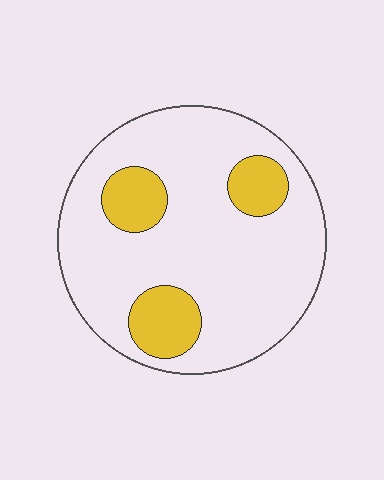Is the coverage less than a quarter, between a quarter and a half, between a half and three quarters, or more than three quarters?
Less than a quarter.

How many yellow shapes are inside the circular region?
3.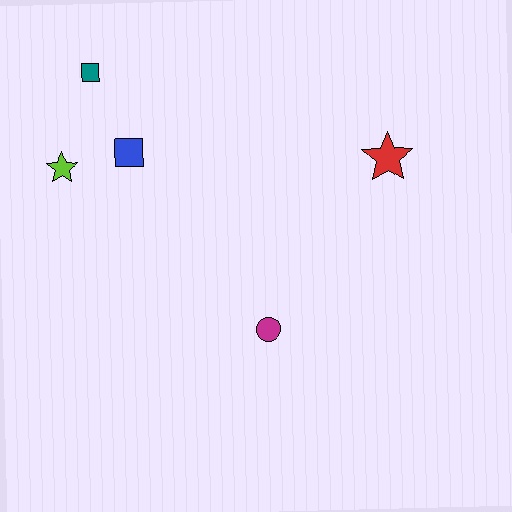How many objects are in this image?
There are 5 objects.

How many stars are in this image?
There are 2 stars.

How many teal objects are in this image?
There is 1 teal object.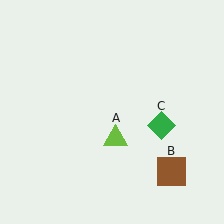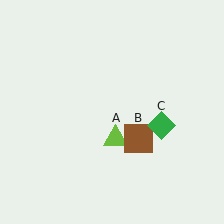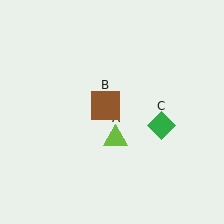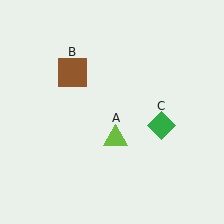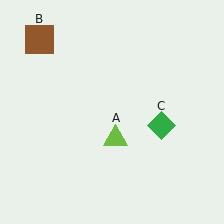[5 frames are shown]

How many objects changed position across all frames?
1 object changed position: brown square (object B).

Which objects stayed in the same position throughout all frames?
Lime triangle (object A) and green diamond (object C) remained stationary.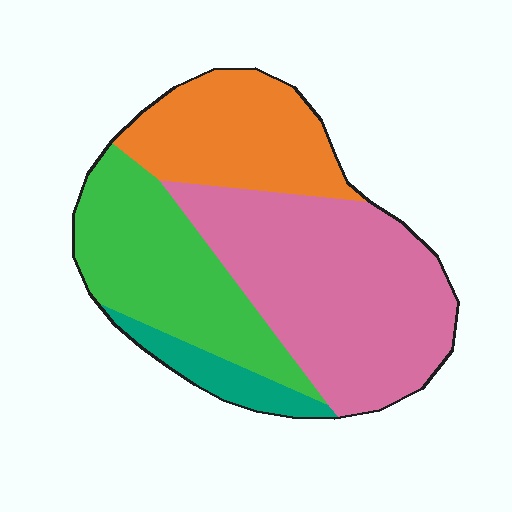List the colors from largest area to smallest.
From largest to smallest: pink, green, orange, teal.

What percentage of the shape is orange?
Orange covers 23% of the shape.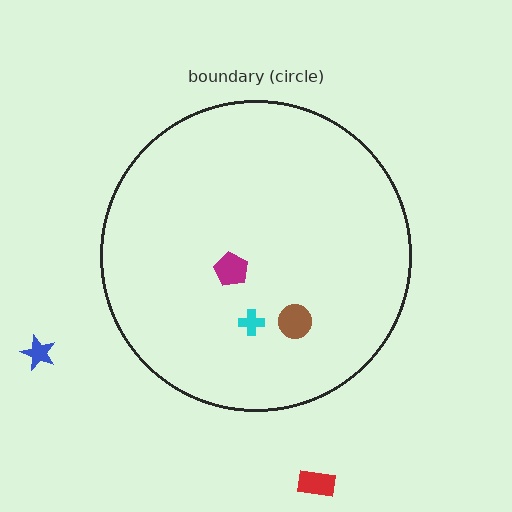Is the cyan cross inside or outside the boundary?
Inside.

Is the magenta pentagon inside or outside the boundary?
Inside.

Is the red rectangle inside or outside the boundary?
Outside.